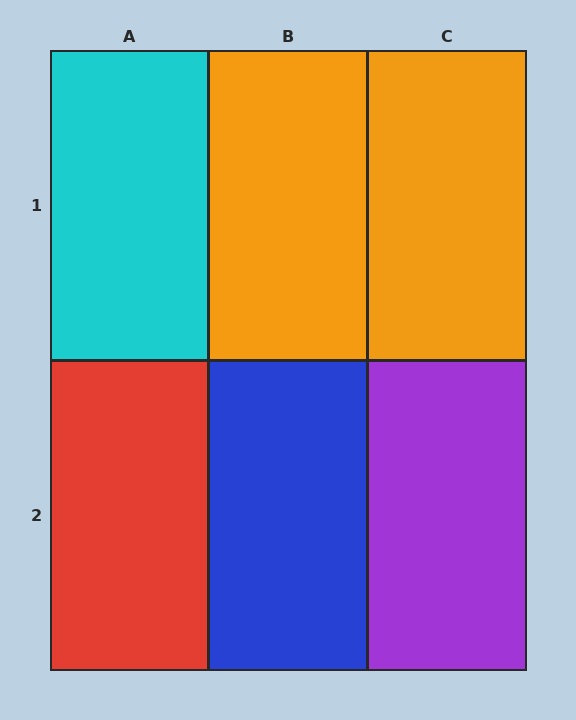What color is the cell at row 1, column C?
Orange.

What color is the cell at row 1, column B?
Orange.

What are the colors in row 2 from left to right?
Red, blue, purple.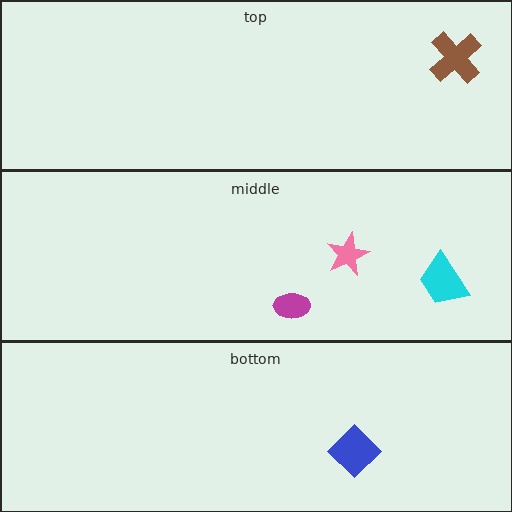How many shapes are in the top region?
1.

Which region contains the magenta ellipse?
The middle region.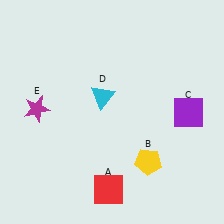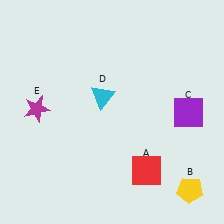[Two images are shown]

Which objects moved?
The objects that moved are: the red square (A), the yellow pentagon (B).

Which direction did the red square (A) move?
The red square (A) moved right.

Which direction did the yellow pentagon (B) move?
The yellow pentagon (B) moved right.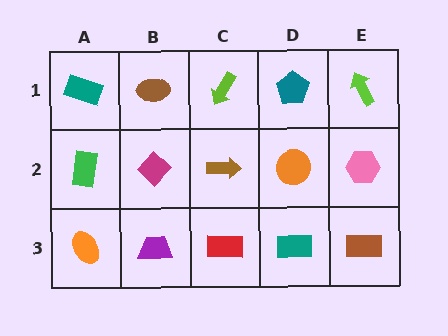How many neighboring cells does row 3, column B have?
3.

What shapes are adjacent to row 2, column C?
A lime arrow (row 1, column C), a red rectangle (row 3, column C), a magenta diamond (row 2, column B), an orange circle (row 2, column D).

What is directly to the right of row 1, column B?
A lime arrow.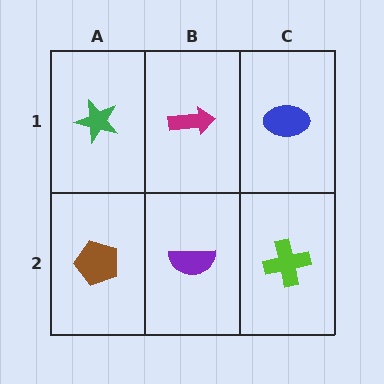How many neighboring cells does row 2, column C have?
2.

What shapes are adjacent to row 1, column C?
A lime cross (row 2, column C), a magenta arrow (row 1, column B).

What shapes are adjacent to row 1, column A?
A brown pentagon (row 2, column A), a magenta arrow (row 1, column B).